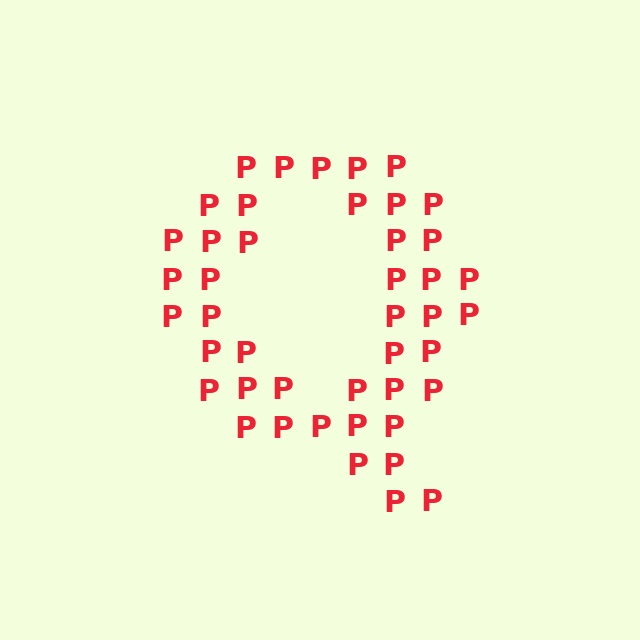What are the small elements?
The small elements are letter P's.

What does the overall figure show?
The overall figure shows the letter Q.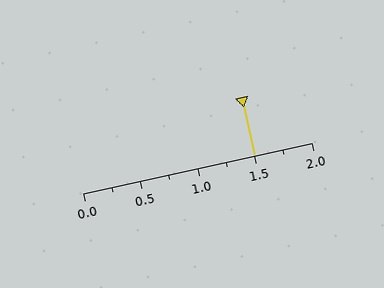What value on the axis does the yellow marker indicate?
The marker indicates approximately 1.5.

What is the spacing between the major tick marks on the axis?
The major ticks are spaced 0.5 apart.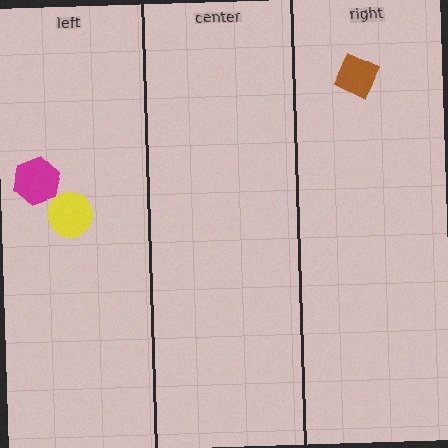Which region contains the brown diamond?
The right region.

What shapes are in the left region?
The yellow circle, the magenta hexagon.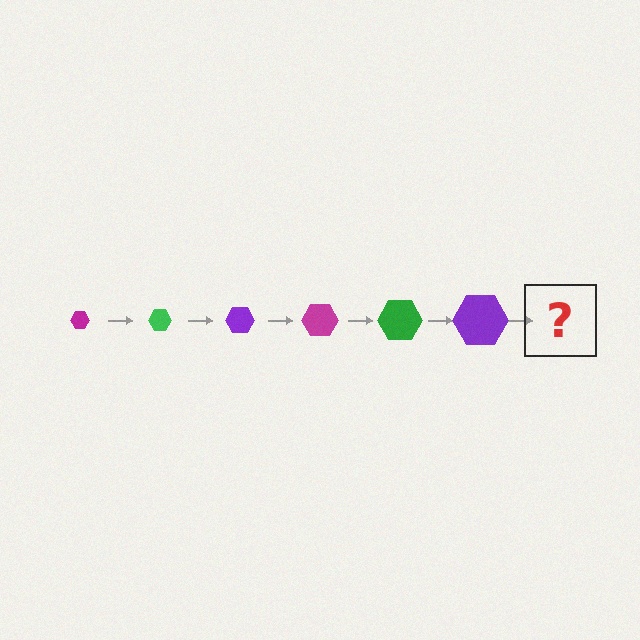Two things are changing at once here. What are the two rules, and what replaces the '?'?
The two rules are that the hexagon grows larger each step and the color cycles through magenta, green, and purple. The '?' should be a magenta hexagon, larger than the previous one.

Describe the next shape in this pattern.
It should be a magenta hexagon, larger than the previous one.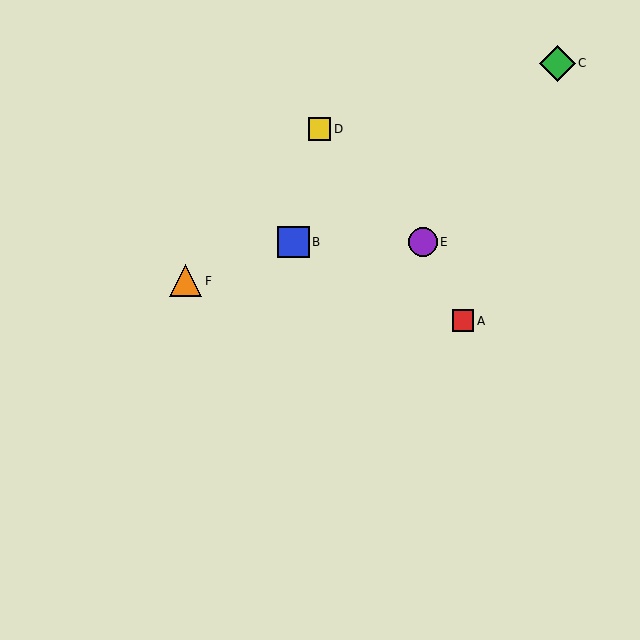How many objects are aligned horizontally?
2 objects (B, E) are aligned horizontally.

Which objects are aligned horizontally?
Objects B, E are aligned horizontally.